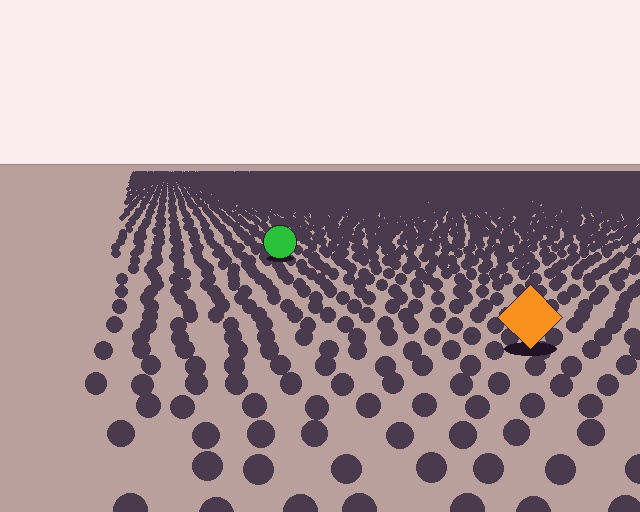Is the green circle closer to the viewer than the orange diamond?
No. The orange diamond is closer — you can tell from the texture gradient: the ground texture is coarser near it.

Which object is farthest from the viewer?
The green circle is farthest from the viewer. It appears smaller and the ground texture around it is denser.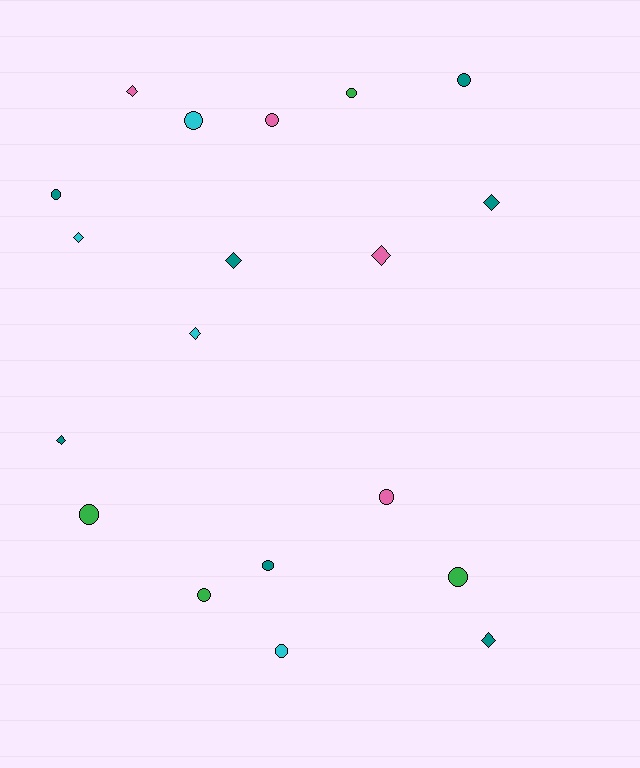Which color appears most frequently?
Teal, with 7 objects.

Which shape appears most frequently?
Circle, with 11 objects.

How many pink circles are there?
There are 2 pink circles.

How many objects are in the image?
There are 19 objects.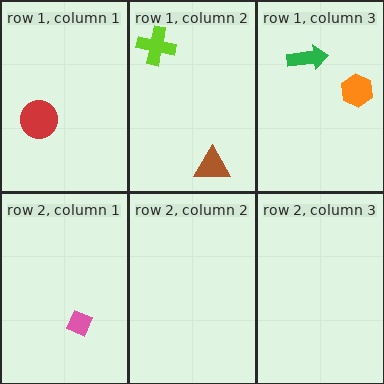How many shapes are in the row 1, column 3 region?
2.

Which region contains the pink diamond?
The row 2, column 1 region.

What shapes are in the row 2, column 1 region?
The pink diamond.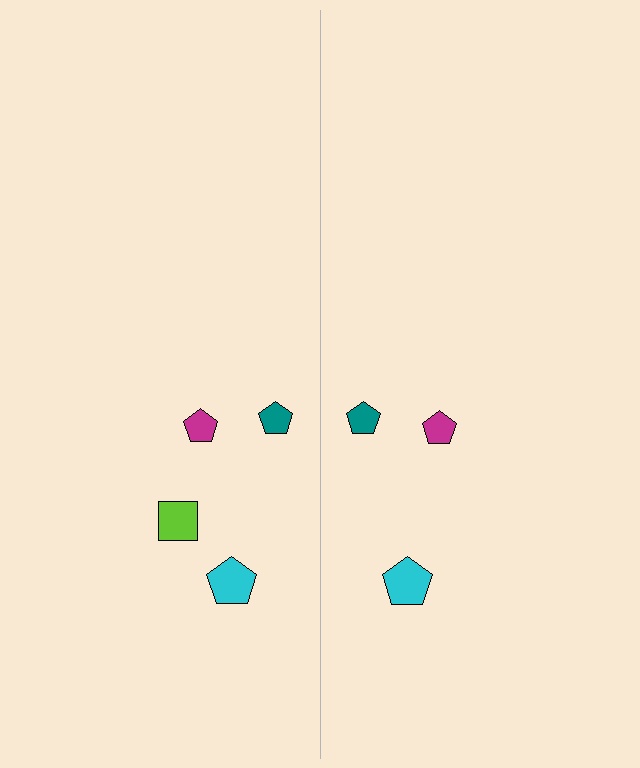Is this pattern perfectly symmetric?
No, the pattern is not perfectly symmetric. A lime square is missing from the right side.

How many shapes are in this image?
There are 7 shapes in this image.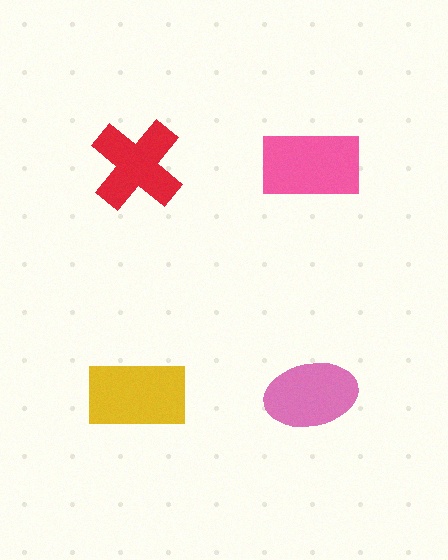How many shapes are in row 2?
2 shapes.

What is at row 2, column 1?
A yellow rectangle.